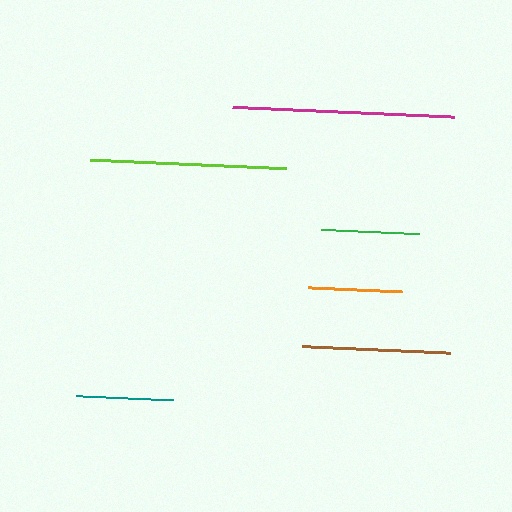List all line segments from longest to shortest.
From longest to shortest: magenta, lime, brown, green, teal, orange.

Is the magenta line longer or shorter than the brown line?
The magenta line is longer than the brown line.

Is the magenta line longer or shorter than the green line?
The magenta line is longer than the green line.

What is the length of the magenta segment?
The magenta segment is approximately 223 pixels long.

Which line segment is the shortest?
The orange line is the shortest at approximately 94 pixels.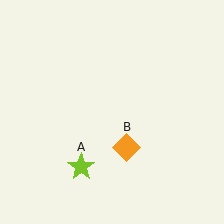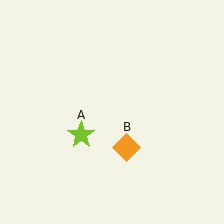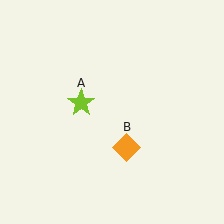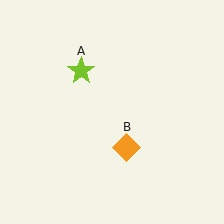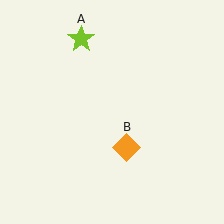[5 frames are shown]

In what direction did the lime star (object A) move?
The lime star (object A) moved up.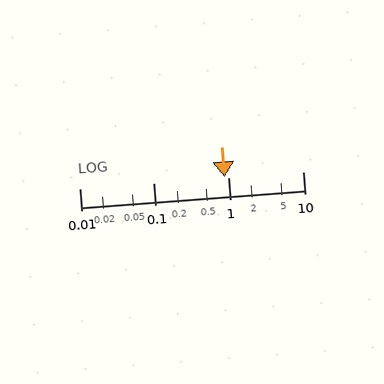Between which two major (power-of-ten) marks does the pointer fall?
The pointer is between 0.1 and 1.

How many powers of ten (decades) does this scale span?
The scale spans 3 decades, from 0.01 to 10.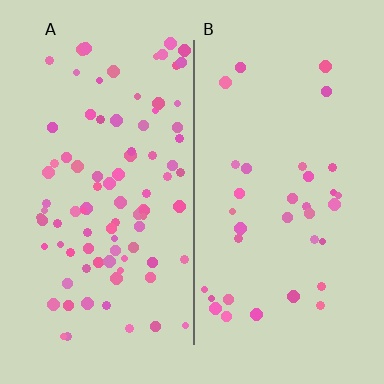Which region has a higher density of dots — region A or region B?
A (the left).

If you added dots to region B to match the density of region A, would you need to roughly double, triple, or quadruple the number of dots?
Approximately triple.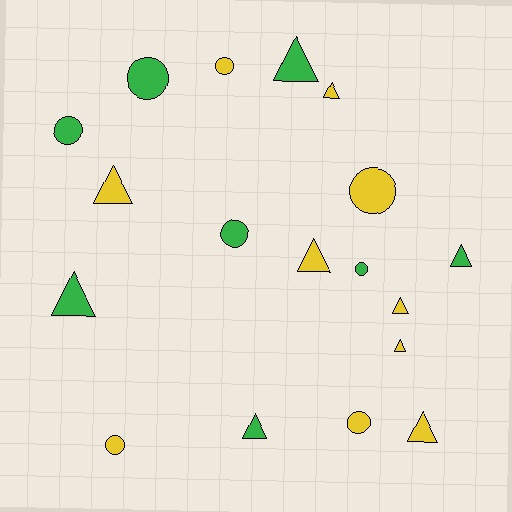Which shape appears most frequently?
Triangle, with 10 objects.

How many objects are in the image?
There are 18 objects.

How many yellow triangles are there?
There are 6 yellow triangles.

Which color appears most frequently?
Yellow, with 10 objects.